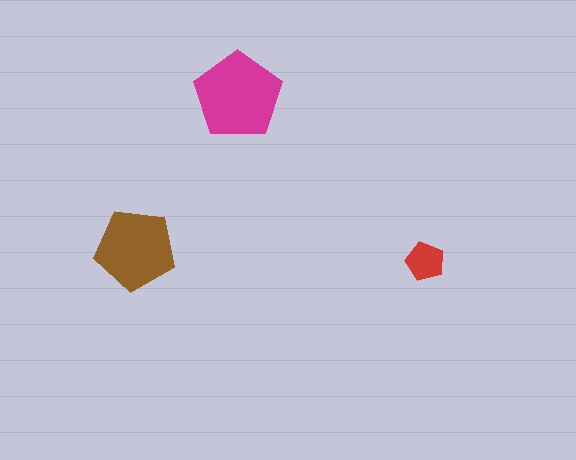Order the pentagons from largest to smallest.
the magenta one, the brown one, the red one.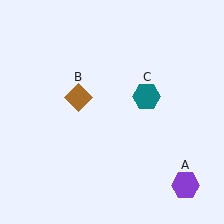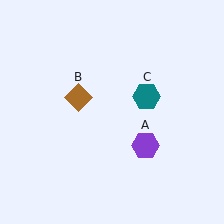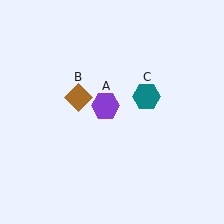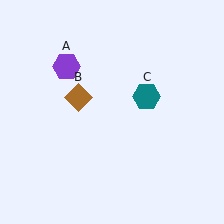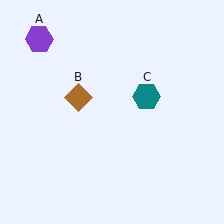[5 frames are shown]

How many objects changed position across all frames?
1 object changed position: purple hexagon (object A).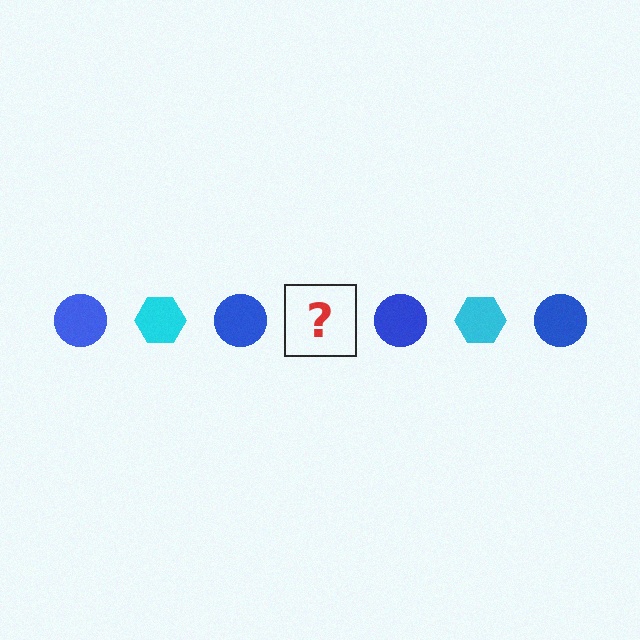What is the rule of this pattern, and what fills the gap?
The rule is that the pattern alternates between blue circle and cyan hexagon. The gap should be filled with a cyan hexagon.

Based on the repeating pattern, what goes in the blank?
The blank should be a cyan hexagon.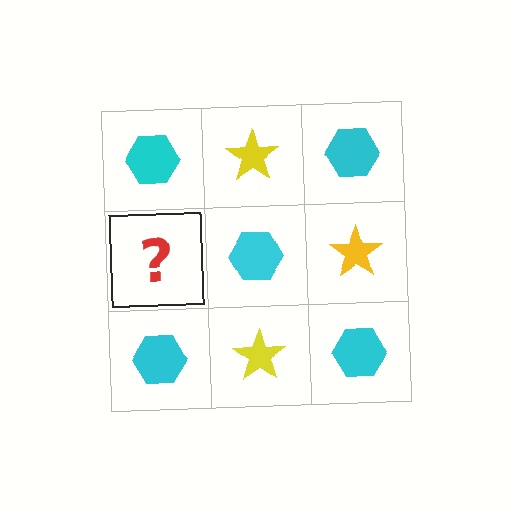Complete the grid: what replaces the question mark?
The question mark should be replaced with a yellow star.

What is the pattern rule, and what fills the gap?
The rule is that it alternates cyan hexagon and yellow star in a checkerboard pattern. The gap should be filled with a yellow star.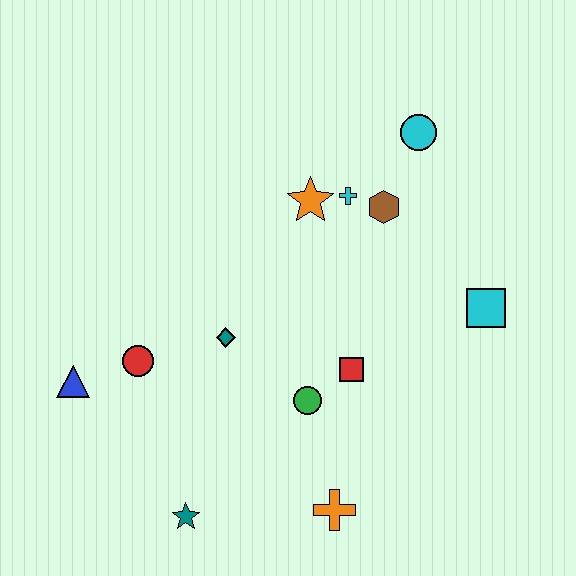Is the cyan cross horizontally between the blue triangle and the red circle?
No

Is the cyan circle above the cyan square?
Yes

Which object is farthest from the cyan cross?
The teal star is farthest from the cyan cross.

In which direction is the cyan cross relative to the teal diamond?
The cyan cross is above the teal diamond.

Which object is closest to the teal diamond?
The red circle is closest to the teal diamond.